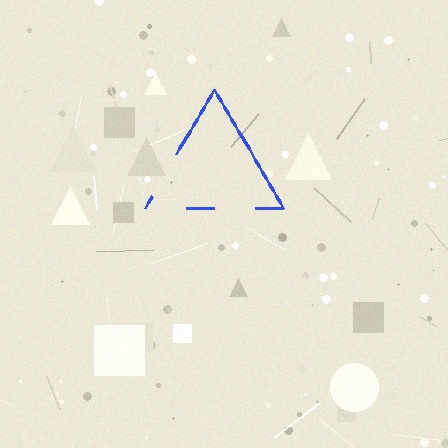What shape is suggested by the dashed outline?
The dashed outline suggests a triangle.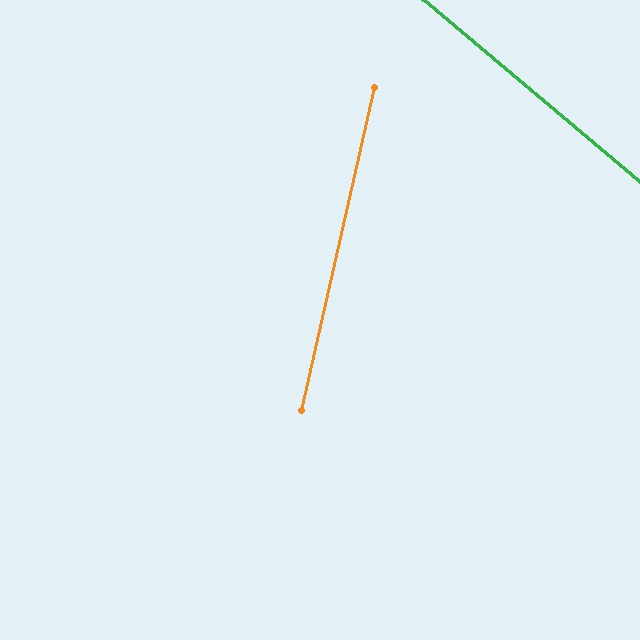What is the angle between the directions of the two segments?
Approximately 63 degrees.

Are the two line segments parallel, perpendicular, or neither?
Neither parallel nor perpendicular — they differ by about 63°.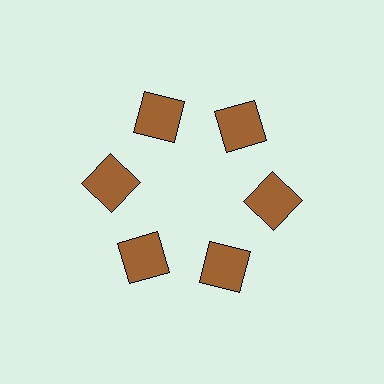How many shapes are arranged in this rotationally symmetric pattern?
There are 6 shapes, arranged in 6 groups of 1.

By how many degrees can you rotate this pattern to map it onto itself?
The pattern maps onto itself every 60 degrees of rotation.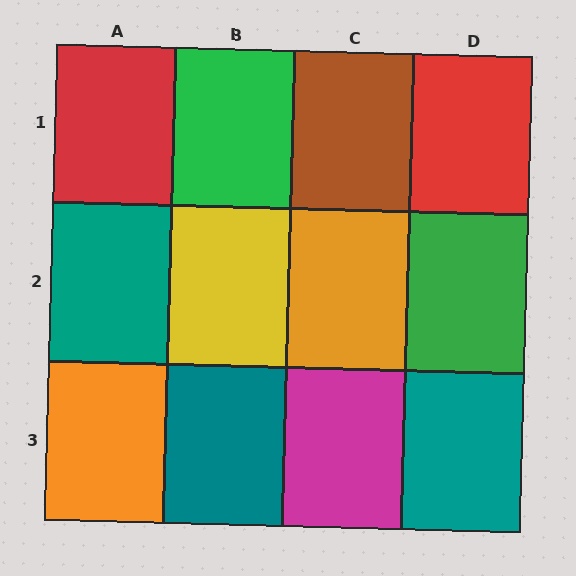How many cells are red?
2 cells are red.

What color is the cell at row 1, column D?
Red.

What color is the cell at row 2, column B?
Yellow.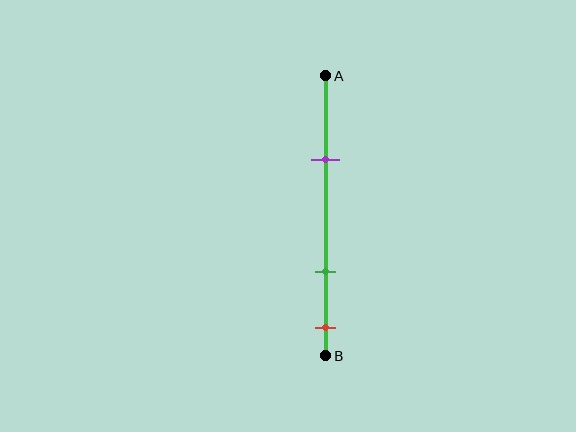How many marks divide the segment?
There are 3 marks dividing the segment.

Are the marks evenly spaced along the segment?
No, the marks are not evenly spaced.